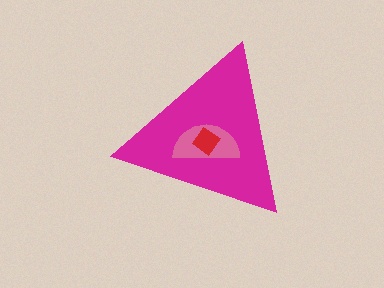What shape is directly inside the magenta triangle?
The pink semicircle.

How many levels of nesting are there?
3.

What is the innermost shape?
The red diamond.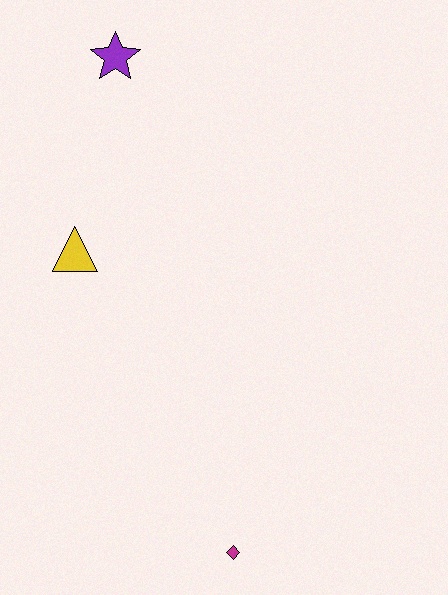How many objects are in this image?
There are 3 objects.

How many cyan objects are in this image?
There are no cyan objects.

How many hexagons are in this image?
There are no hexagons.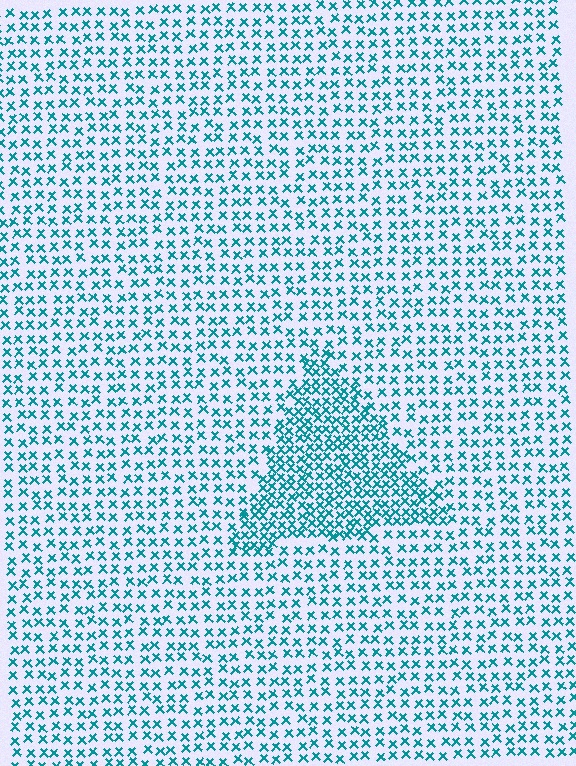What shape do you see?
I see a triangle.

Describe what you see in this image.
The image contains small teal elements arranged at two different densities. A triangle-shaped region is visible where the elements are more densely packed than the surrounding area.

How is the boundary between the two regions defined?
The boundary is defined by a change in element density (approximately 1.9x ratio). All elements are the same color, size, and shape.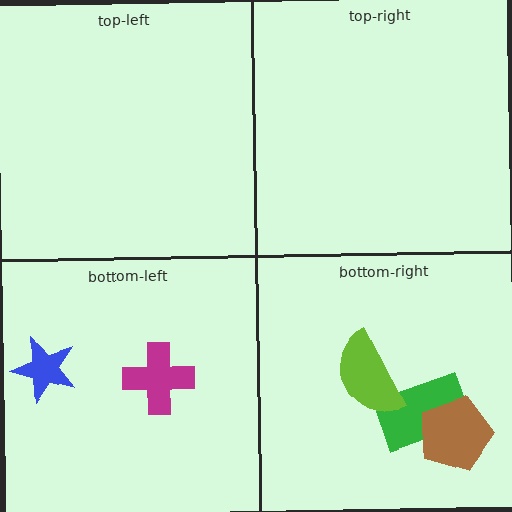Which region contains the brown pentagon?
The bottom-right region.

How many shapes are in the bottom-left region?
2.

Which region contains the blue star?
The bottom-left region.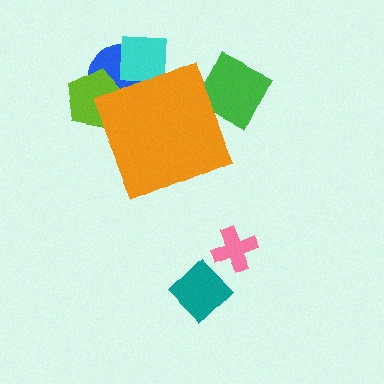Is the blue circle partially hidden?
Yes, the blue circle is partially hidden behind the orange diamond.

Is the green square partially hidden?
Yes, the green square is partially hidden behind the orange diamond.